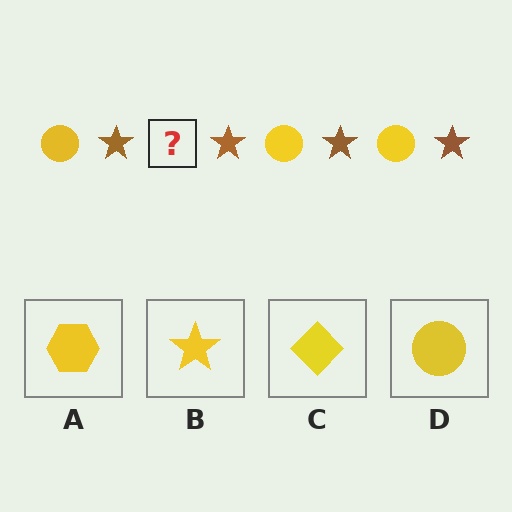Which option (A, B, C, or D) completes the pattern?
D.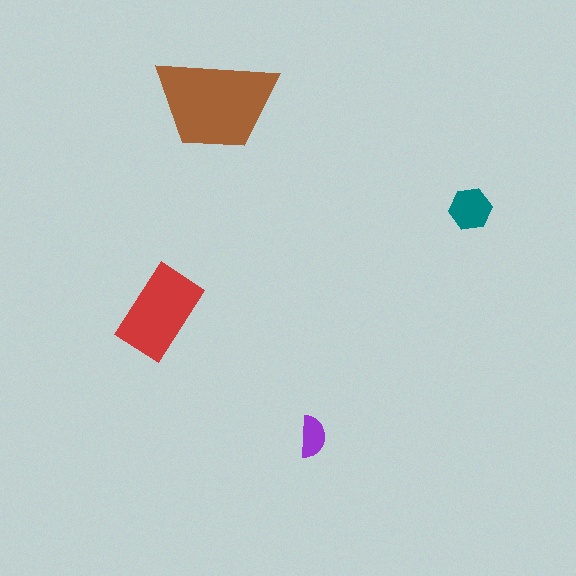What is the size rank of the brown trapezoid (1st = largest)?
1st.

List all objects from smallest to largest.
The purple semicircle, the teal hexagon, the red rectangle, the brown trapezoid.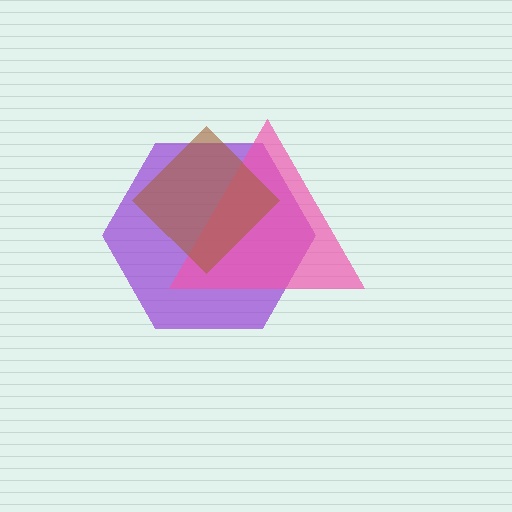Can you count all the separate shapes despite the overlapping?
Yes, there are 3 separate shapes.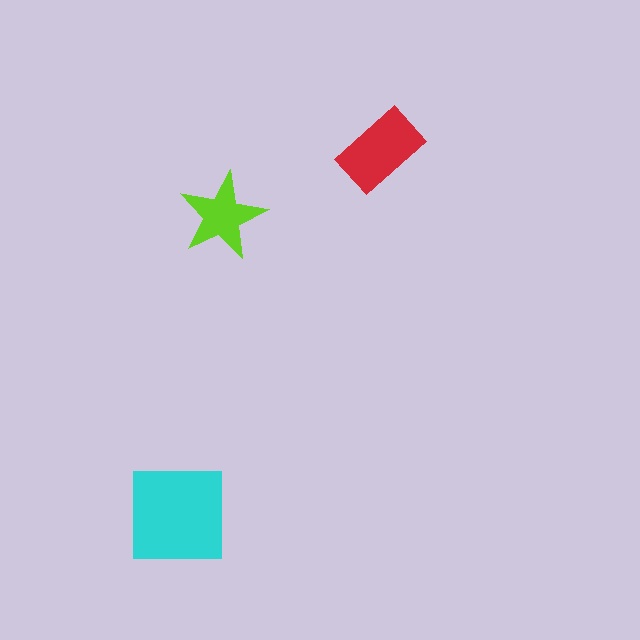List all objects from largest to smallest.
The cyan square, the red rectangle, the lime star.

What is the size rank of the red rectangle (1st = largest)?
2nd.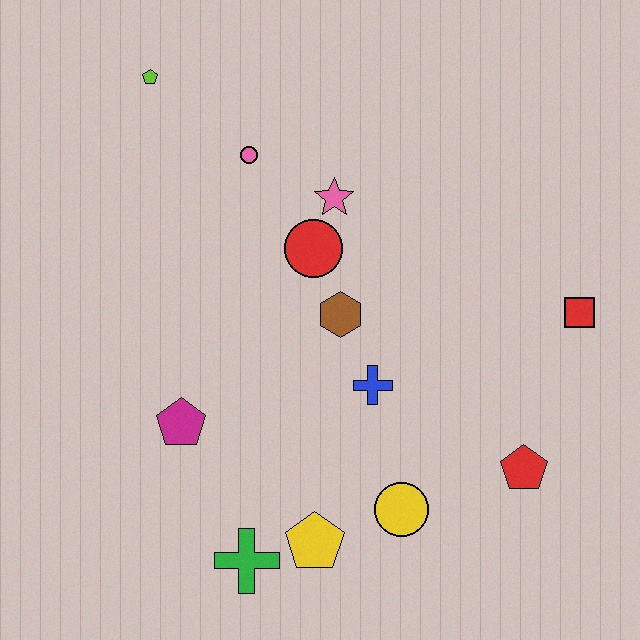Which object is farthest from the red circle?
The green cross is farthest from the red circle.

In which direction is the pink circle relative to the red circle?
The pink circle is above the red circle.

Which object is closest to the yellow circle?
The yellow pentagon is closest to the yellow circle.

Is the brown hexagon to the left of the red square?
Yes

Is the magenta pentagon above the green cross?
Yes